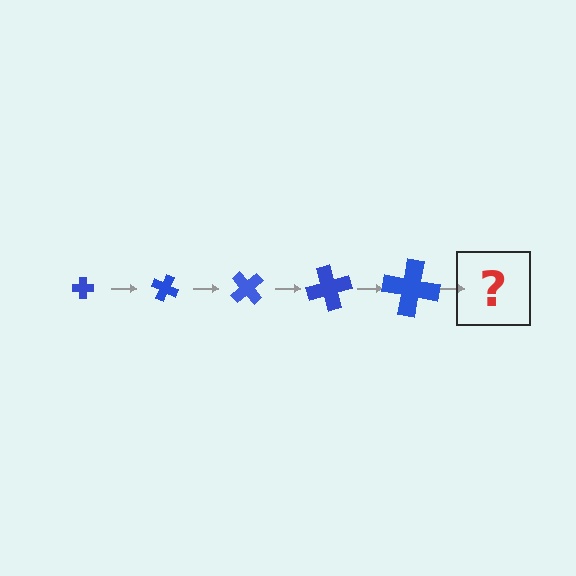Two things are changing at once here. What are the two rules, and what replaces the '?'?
The two rules are that the cross grows larger each step and it rotates 25 degrees each step. The '?' should be a cross, larger than the previous one and rotated 125 degrees from the start.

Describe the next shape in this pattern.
It should be a cross, larger than the previous one and rotated 125 degrees from the start.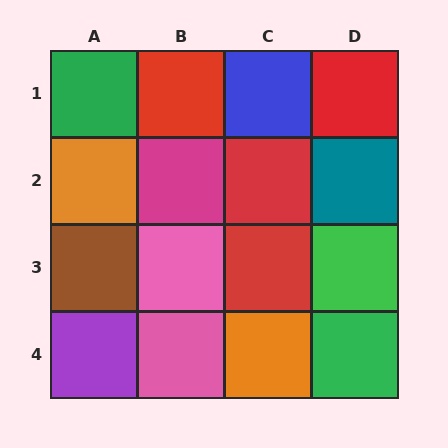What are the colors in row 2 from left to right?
Orange, magenta, red, teal.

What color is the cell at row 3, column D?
Green.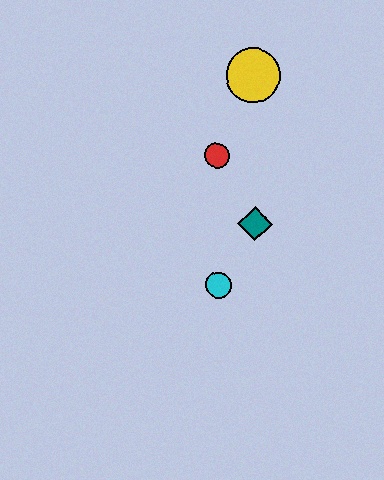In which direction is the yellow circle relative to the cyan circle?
The yellow circle is above the cyan circle.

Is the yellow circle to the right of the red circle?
Yes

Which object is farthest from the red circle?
The cyan circle is farthest from the red circle.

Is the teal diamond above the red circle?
No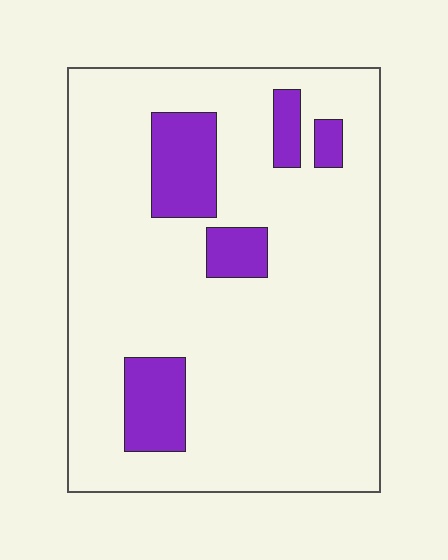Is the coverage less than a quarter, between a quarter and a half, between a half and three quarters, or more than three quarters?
Less than a quarter.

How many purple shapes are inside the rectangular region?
5.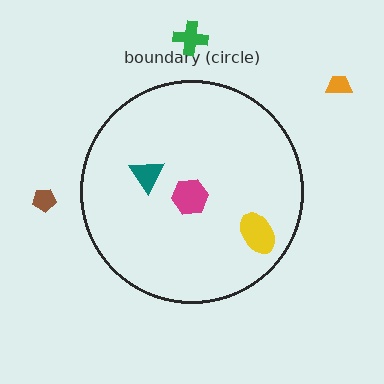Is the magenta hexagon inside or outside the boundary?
Inside.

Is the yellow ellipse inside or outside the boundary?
Inside.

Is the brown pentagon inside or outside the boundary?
Outside.